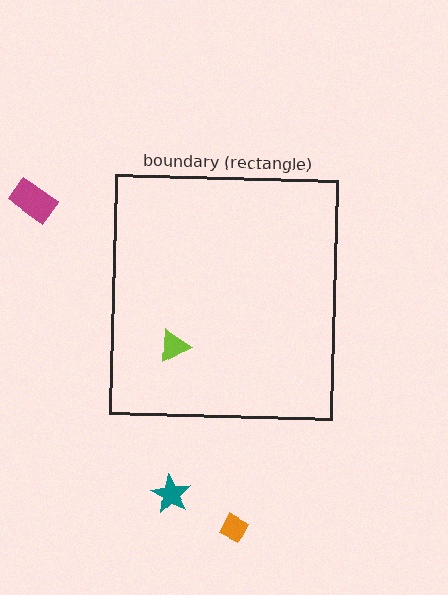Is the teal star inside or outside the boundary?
Outside.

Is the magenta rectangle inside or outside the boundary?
Outside.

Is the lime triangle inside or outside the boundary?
Inside.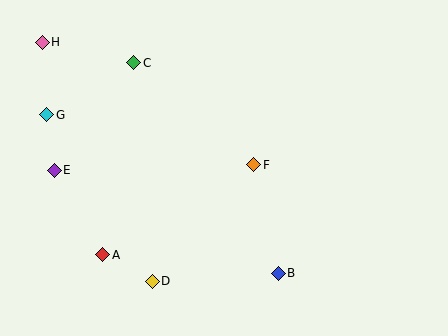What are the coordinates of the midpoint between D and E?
The midpoint between D and E is at (103, 226).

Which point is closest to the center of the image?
Point F at (254, 165) is closest to the center.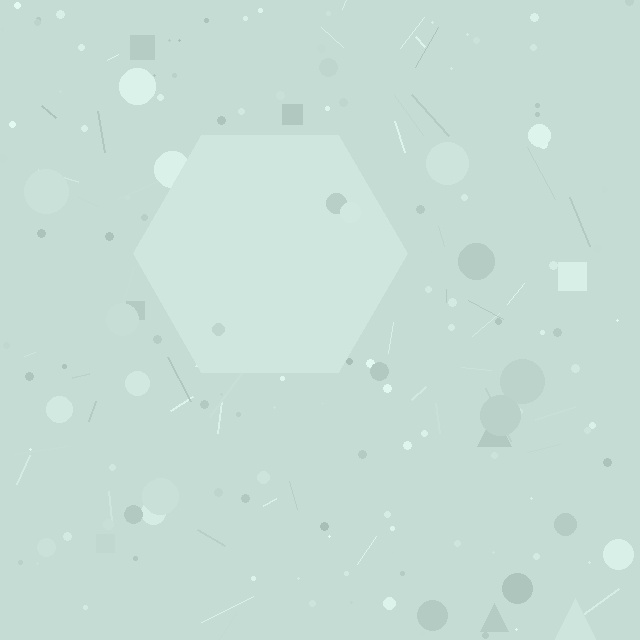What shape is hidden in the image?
A hexagon is hidden in the image.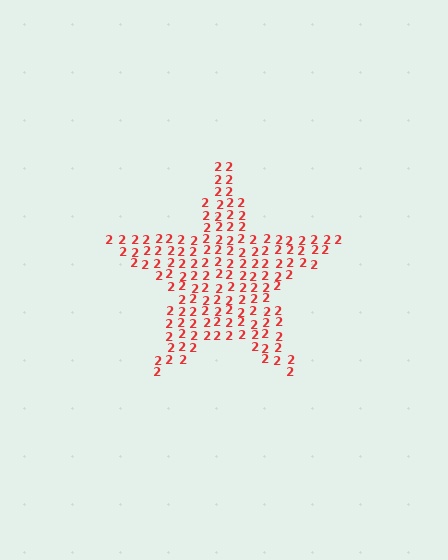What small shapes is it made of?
It is made of small digit 2's.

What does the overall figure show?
The overall figure shows a star.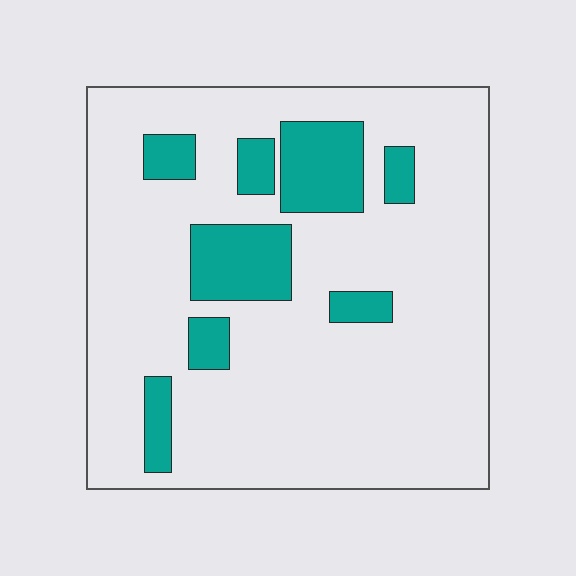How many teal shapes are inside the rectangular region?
8.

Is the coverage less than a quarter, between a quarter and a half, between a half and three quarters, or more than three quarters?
Less than a quarter.